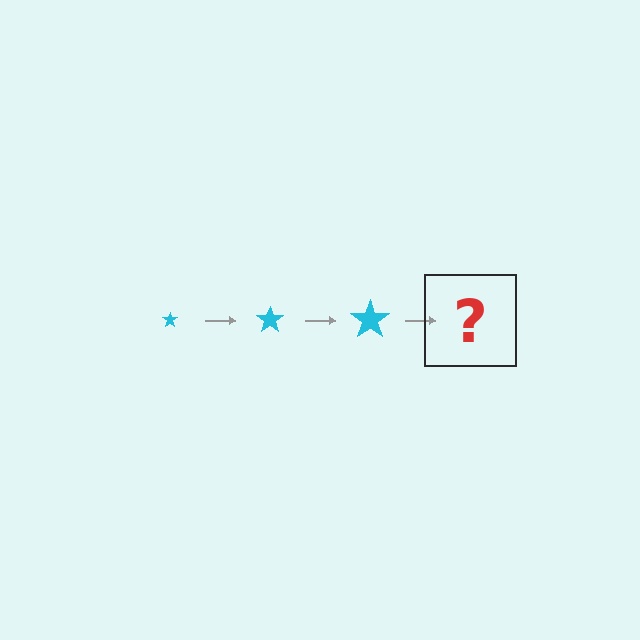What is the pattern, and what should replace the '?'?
The pattern is that the star gets progressively larger each step. The '?' should be a cyan star, larger than the previous one.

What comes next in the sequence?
The next element should be a cyan star, larger than the previous one.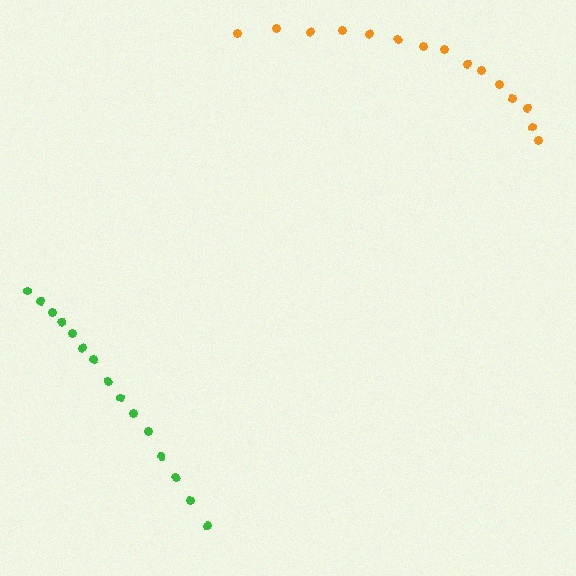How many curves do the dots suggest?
There are 2 distinct paths.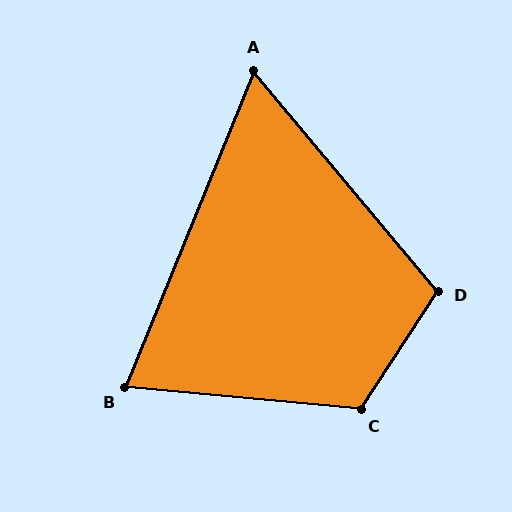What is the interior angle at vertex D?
Approximately 107 degrees (obtuse).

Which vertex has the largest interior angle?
C, at approximately 118 degrees.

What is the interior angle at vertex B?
Approximately 73 degrees (acute).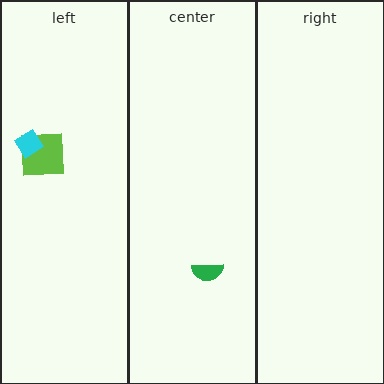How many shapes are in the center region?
1.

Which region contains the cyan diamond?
The left region.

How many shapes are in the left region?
2.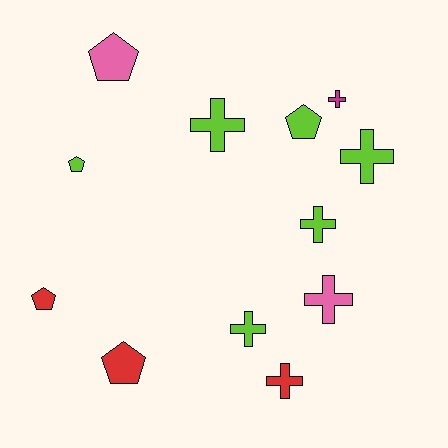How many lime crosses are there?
There are 4 lime crosses.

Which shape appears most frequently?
Cross, with 7 objects.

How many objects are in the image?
There are 12 objects.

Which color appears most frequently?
Lime, with 6 objects.